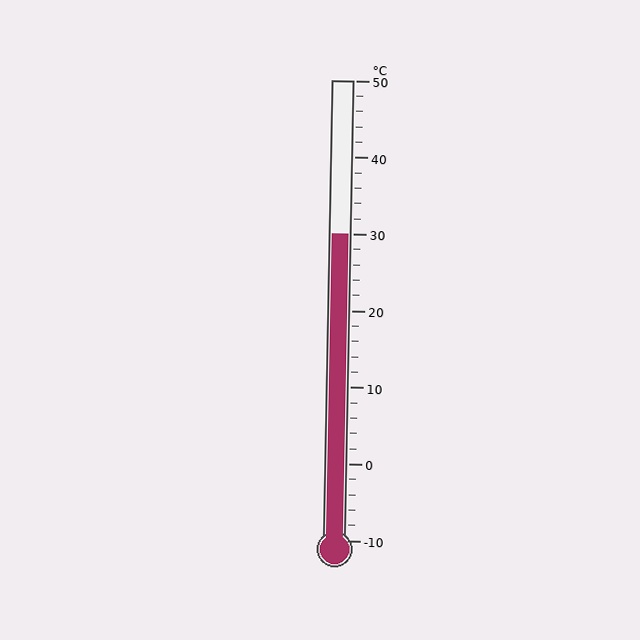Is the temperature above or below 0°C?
The temperature is above 0°C.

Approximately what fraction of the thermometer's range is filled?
The thermometer is filled to approximately 65% of its range.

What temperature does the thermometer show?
The thermometer shows approximately 30°C.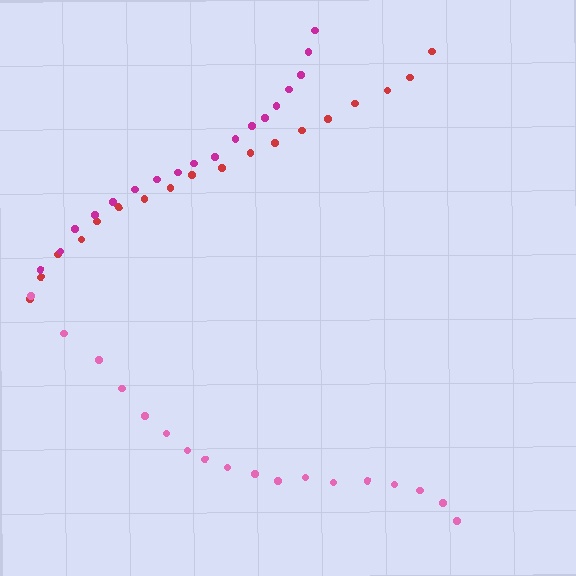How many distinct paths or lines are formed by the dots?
There are 3 distinct paths.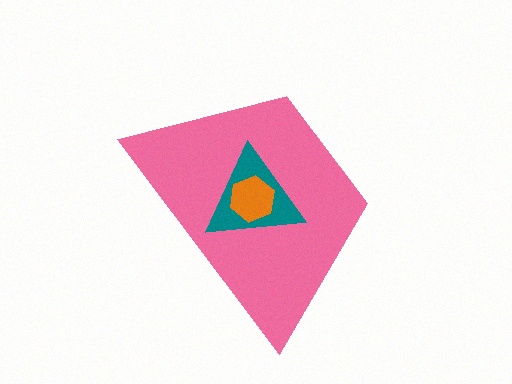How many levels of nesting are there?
3.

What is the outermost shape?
The pink trapezoid.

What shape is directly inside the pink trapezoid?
The teal triangle.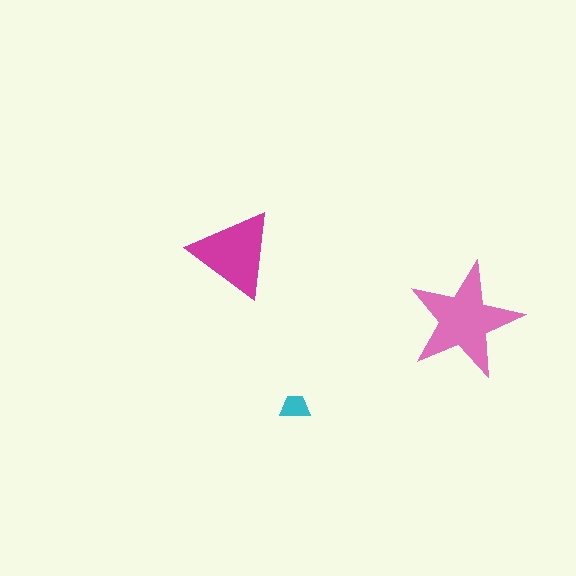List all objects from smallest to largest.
The cyan trapezoid, the magenta triangle, the pink star.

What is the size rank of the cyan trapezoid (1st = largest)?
3rd.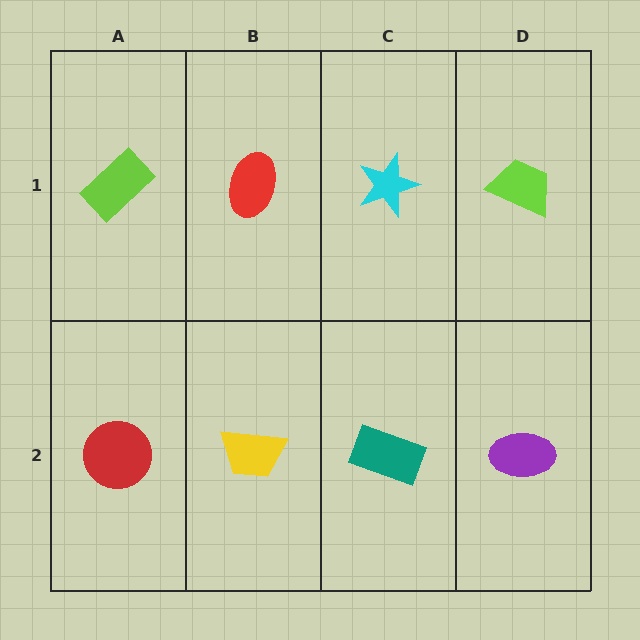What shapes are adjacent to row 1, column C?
A teal rectangle (row 2, column C), a red ellipse (row 1, column B), a lime trapezoid (row 1, column D).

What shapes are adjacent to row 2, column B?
A red ellipse (row 1, column B), a red circle (row 2, column A), a teal rectangle (row 2, column C).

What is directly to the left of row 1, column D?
A cyan star.